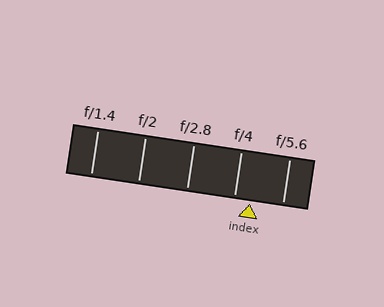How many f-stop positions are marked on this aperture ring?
There are 5 f-stop positions marked.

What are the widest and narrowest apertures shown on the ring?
The widest aperture shown is f/1.4 and the narrowest is f/5.6.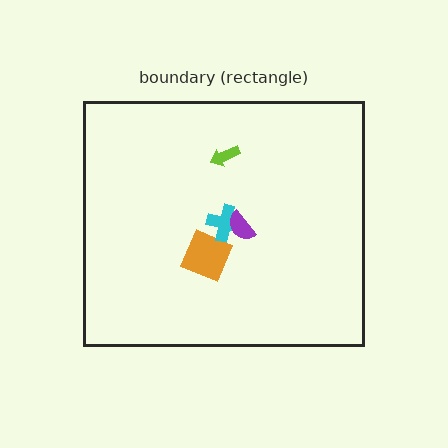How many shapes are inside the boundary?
4 inside, 0 outside.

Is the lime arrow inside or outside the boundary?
Inside.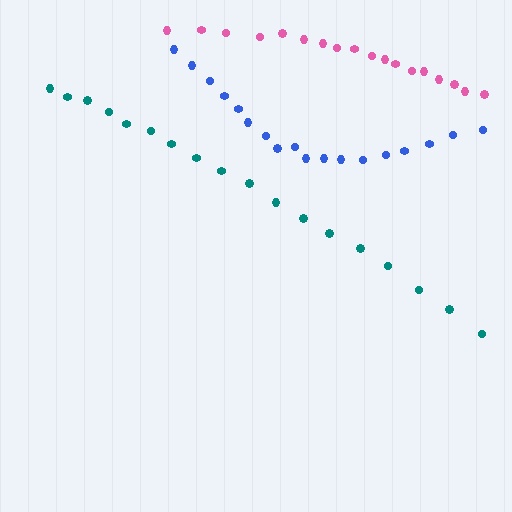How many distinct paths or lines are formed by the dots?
There are 3 distinct paths.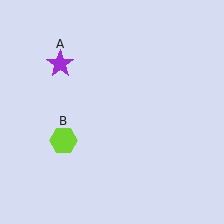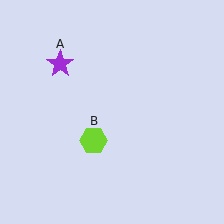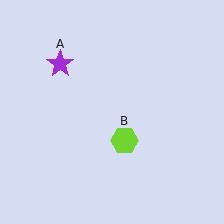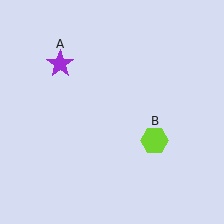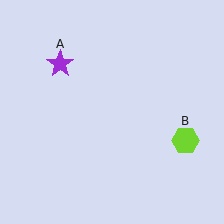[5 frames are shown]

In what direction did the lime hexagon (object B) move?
The lime hexagon (object B) moved right.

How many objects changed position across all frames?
1 object changed position: lime hexagon (object B).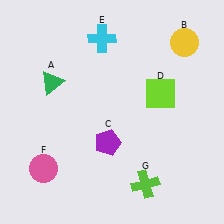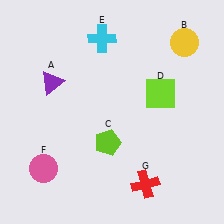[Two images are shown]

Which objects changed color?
A changed from green to purple. C changed from purple to lime. G changed from lime to red.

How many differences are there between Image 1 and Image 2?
There are 3 differences between the two images.